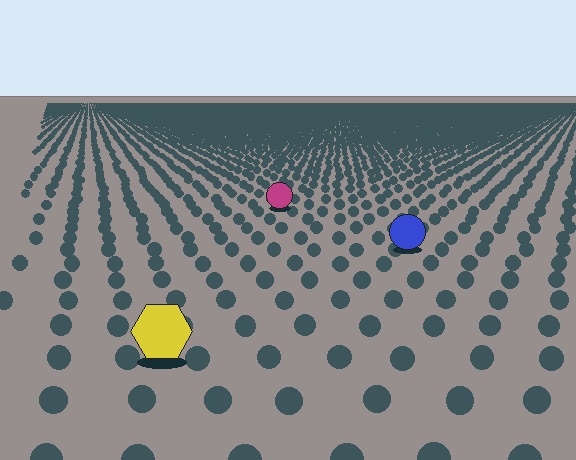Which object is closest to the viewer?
The yellow hexagon is closest. The texture marks near it are larger and more spread out.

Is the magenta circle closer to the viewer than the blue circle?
No. The blue circle is closer — you can tell from the texture gradient: the ground texture is coarser near it.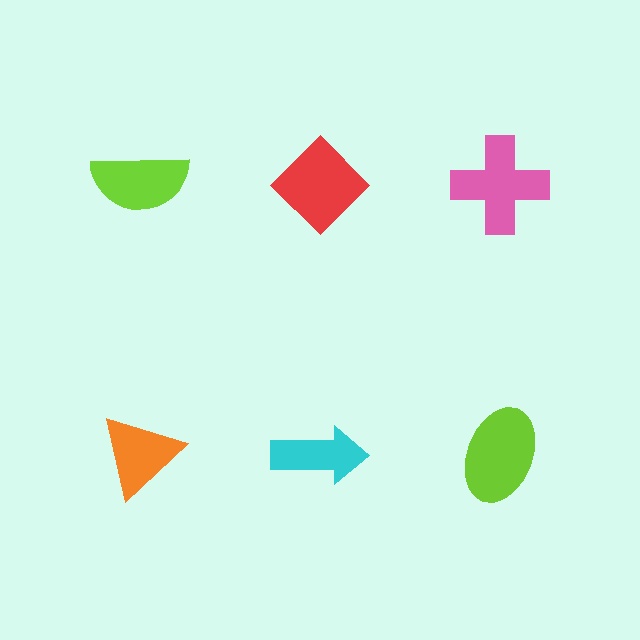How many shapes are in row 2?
3 shapes.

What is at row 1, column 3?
A pink cross.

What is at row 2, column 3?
A lime ellipse.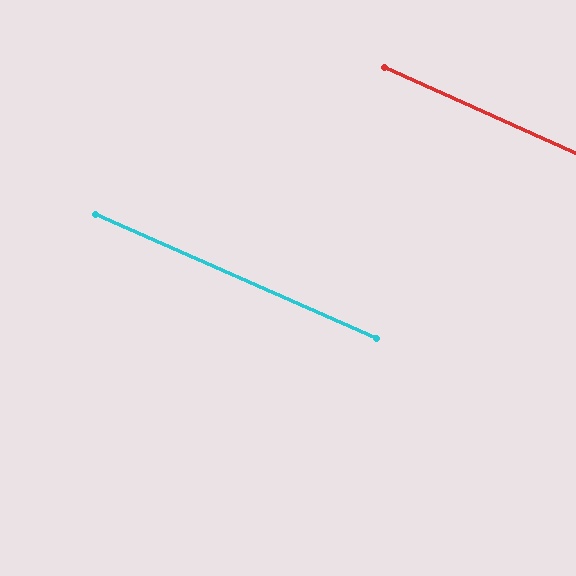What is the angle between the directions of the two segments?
Approximately 1 degree.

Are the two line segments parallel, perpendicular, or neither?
Parallel — their directions differ by only 0.5°.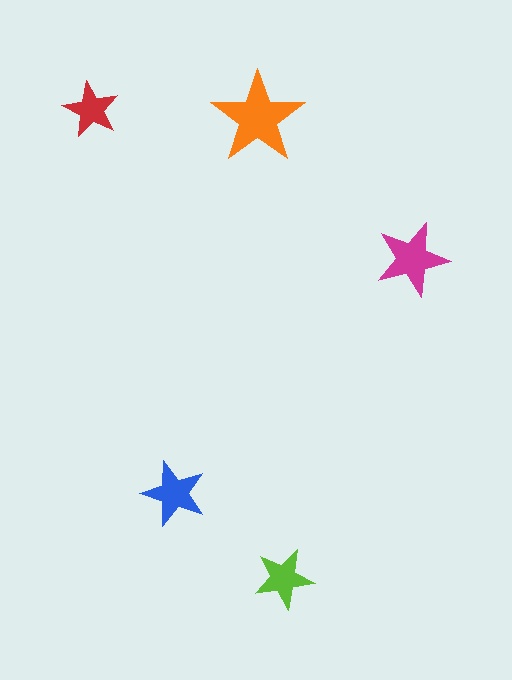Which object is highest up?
The red star is topmost.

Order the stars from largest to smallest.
the orange one, the magenta one, the blue one, the lime one, the red one.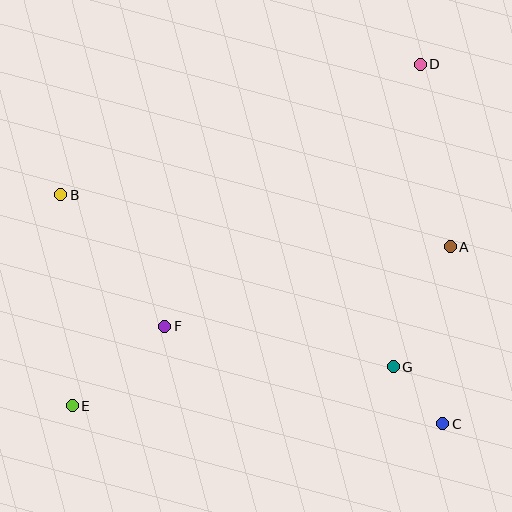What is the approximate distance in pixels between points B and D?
The distance between B and D is approximately 382 pixels.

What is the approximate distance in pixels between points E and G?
The distance between E and G is approximately 323 pixels.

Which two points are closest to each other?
Points C and G are closest to each other.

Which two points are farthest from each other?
Points D and E are farthest from each other.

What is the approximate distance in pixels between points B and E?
The distance between B and E is approximately 212 pixels.